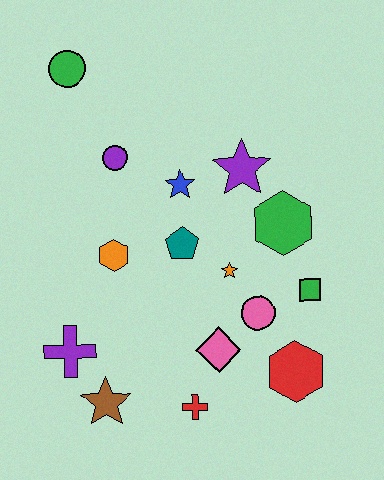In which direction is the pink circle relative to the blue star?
The pink circle is below the blue star.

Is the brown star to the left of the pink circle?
Yes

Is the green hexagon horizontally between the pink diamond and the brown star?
No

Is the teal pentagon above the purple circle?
No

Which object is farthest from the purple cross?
The green circle is farthest from the purple cross.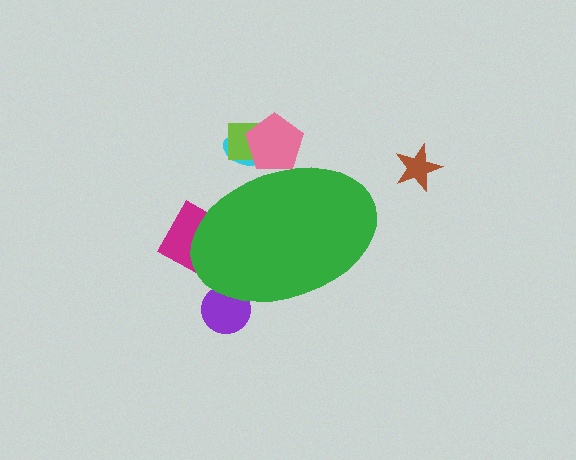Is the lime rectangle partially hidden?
Yes, the lime rectangle is partially hidden behind the green ellipse.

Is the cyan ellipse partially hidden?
Yes, the cyan ellipse is partially hidden behind the green ellipse.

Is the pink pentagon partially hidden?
Yes, the pink pentagon is partially hidden behind the green ellipse.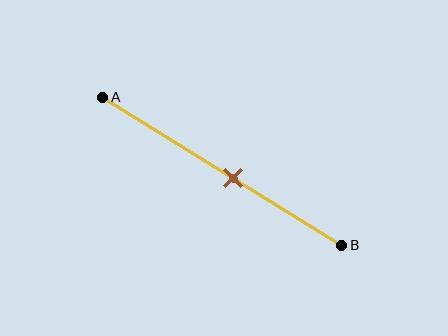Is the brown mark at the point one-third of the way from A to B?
No, the mark is at about 55% from A, not at the 33% one-third point.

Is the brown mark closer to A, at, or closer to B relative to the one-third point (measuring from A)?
The brown mark is closer to point B than the one-third point of segment AB.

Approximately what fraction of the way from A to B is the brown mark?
The brown mark is approximately 55% of the way from A to B.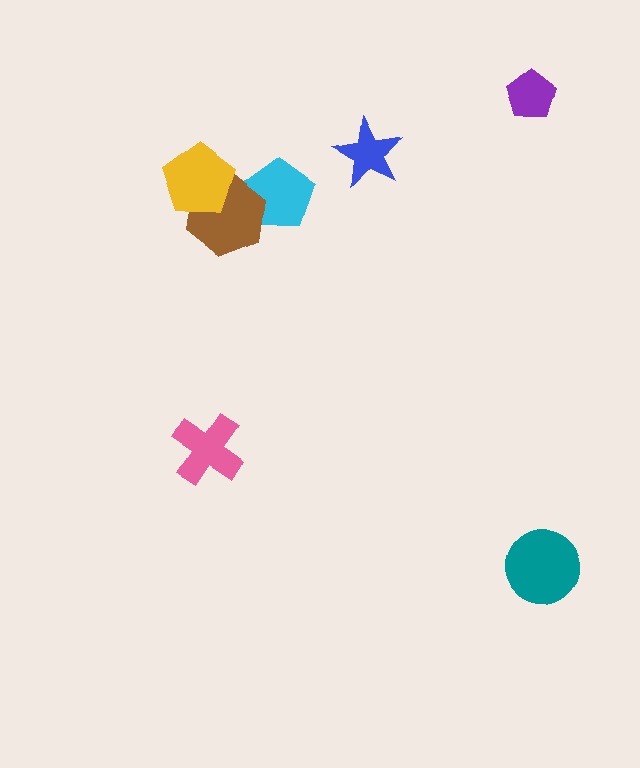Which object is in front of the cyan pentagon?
The brown hexagon is in front of the cyan pentagon.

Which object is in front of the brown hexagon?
The yellow pentagon is in front of the brown hexagon.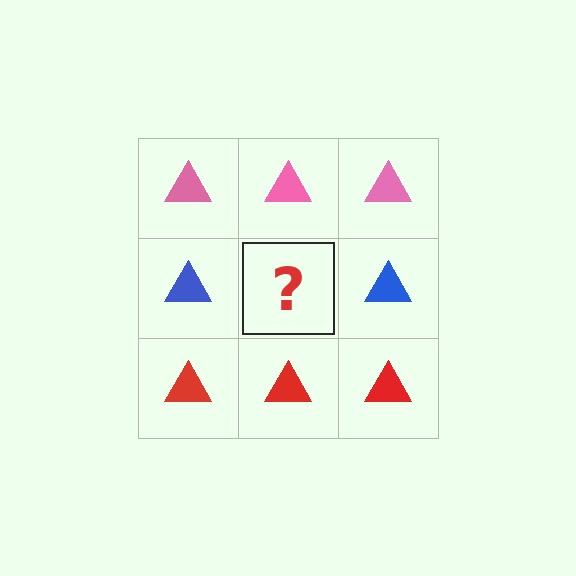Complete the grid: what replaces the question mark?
The question mark should be replaced with a blue triangle.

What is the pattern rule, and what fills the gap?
The rule is that each row has a consistent color. The gap should be filled with a blue triangle.